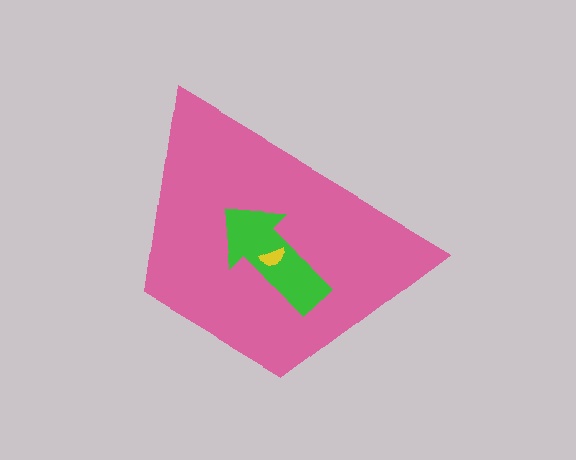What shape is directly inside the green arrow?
The yellow semicircle.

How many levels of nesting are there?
3.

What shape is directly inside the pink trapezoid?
The green arrow.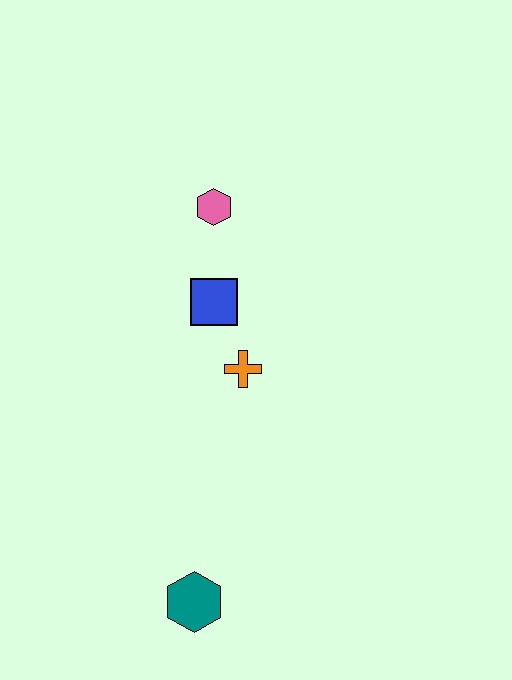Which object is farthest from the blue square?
The teal hexagon is farthest from the blue square.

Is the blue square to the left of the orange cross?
Yes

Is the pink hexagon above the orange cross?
Yes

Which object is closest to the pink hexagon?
The blue square is closest to the pink hexagon.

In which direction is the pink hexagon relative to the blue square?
The pink hexagon is above the blue square.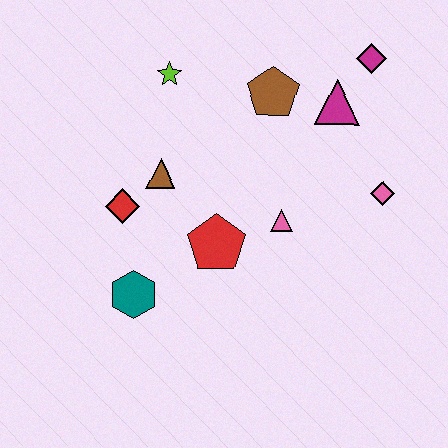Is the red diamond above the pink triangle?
Yes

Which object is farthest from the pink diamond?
The teal hexagon is farthest from the pink diamond.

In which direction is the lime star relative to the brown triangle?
The lime star is above the brown triangle.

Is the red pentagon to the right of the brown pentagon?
No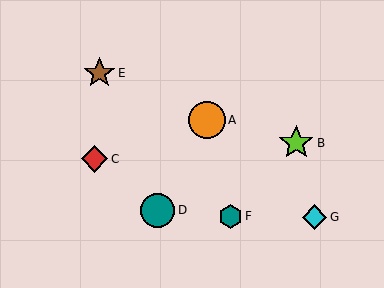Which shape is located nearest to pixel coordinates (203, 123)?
The orange circle (labeled A) at (207, 120) is nearest to that location.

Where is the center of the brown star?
The center of the brown star is at (99, 73).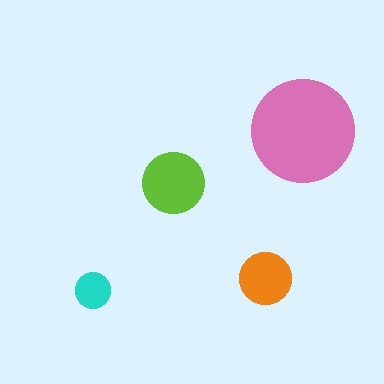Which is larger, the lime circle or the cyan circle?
The lime one.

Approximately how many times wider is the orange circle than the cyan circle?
About 1.5 times wider.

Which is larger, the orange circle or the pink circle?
The pink one.